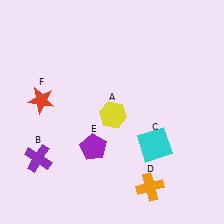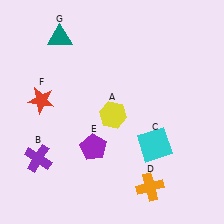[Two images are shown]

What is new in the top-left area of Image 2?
A teal triangle (G) was added in the top-left area of Image 2.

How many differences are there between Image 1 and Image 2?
There is 1 difference between the two images.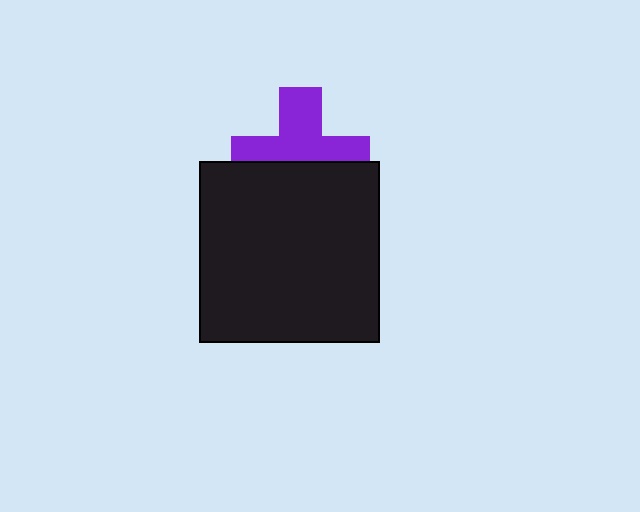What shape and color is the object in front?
The object in front is a black square.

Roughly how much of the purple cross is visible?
About half of it is visible (roughly 57%).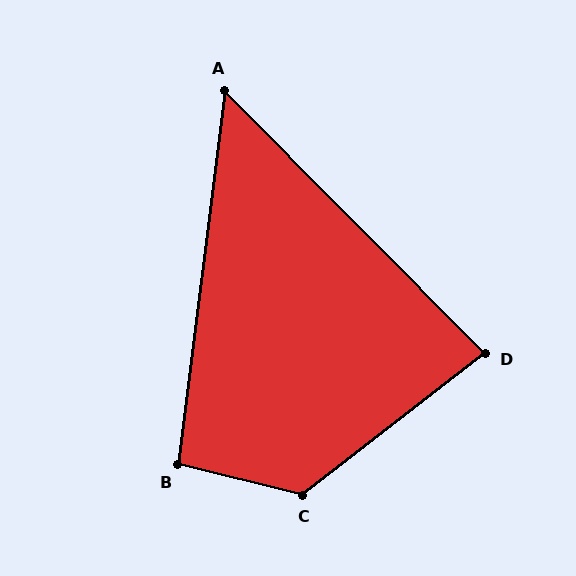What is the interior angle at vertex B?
Approximately 97 degrees (obtuse).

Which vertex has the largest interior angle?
C, at approximately 128 degrees.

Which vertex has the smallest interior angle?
A, at approximately 52 degrees.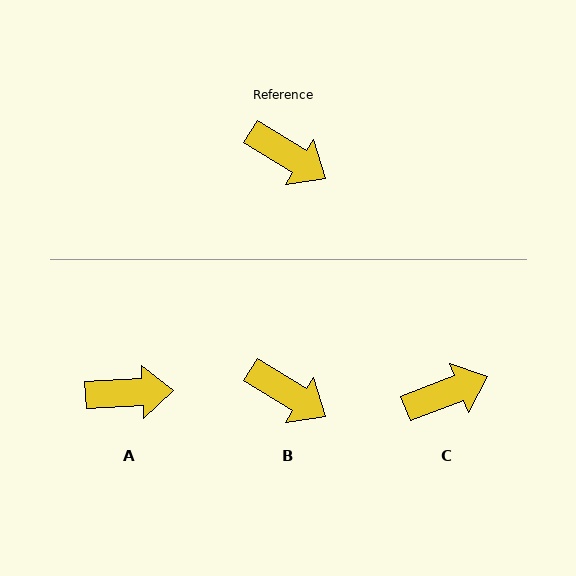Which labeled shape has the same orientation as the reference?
B.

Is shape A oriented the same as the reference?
No, it is off by about 35 degrees.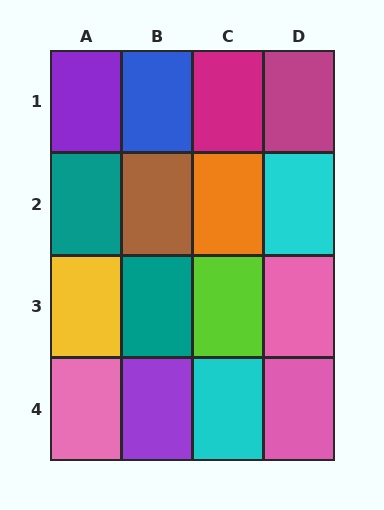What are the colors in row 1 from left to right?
Purple, blue, magenta, magenta.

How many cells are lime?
1 cell is lime.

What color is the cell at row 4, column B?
Purple.